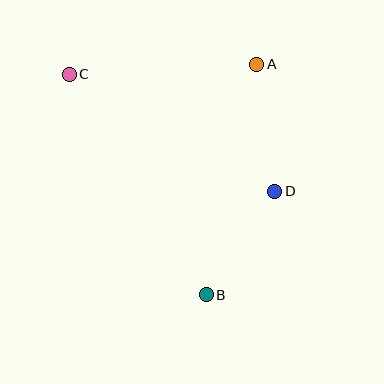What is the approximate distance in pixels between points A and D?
The distance between A and D is approximately 128 pixels.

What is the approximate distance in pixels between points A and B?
The distance between A and B is approximately 236 pixels.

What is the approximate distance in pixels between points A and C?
The distance between A and C is approximately 187 pixels.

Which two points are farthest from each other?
Points B and C are farthest from each other.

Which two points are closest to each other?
Points B and D are closest to each other.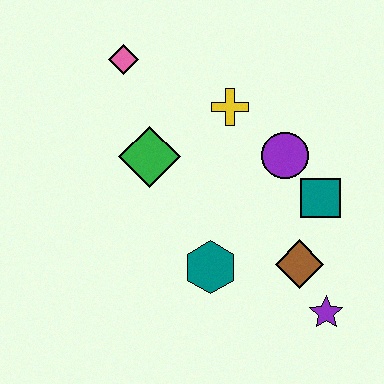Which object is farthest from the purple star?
The pink diamond is farthest from the purple star.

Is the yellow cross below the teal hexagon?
No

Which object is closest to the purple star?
The brown diamond is closest to the purple star.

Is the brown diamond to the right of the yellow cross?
Yes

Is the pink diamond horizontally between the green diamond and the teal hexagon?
No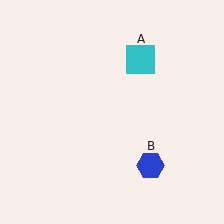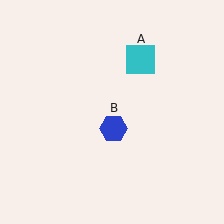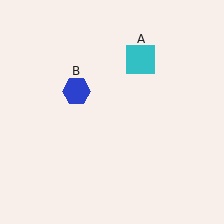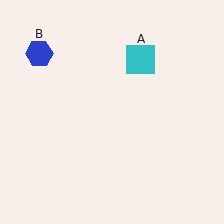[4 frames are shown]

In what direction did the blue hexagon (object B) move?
The blue hexagon (object B) moved up and to the left.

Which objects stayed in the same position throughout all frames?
Cyan square (object A) remained stationary.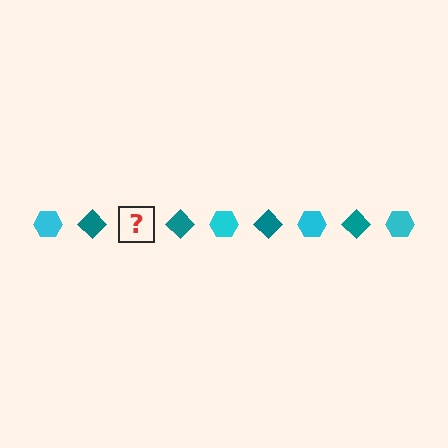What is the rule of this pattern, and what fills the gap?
The rule is that the pattern alternates between cyan hexagon and teal diamond. The gap should be filled with a cyan hexagon.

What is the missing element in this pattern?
The missing element is a cyan hexagon.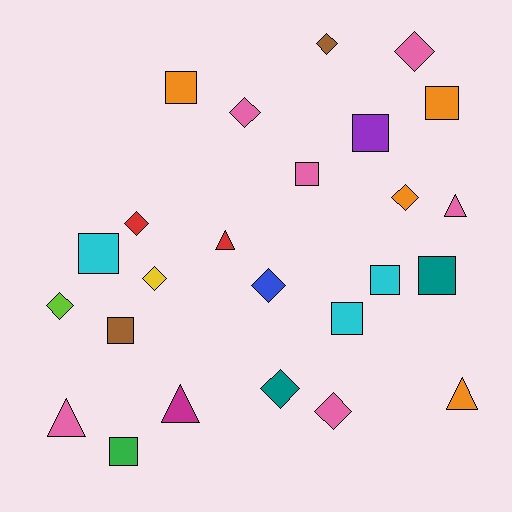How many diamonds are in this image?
There are 10 diamonds.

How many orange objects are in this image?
There are 4 orange objects.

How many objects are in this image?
There are 25 objects.